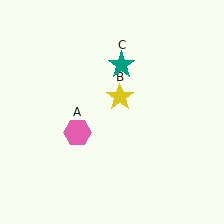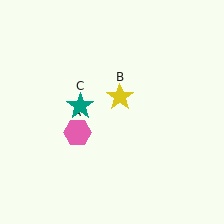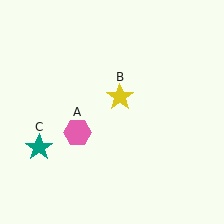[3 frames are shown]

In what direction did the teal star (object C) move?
The teal star (object C) moved down and to the left.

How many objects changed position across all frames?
1 object changed position: teal star (object C).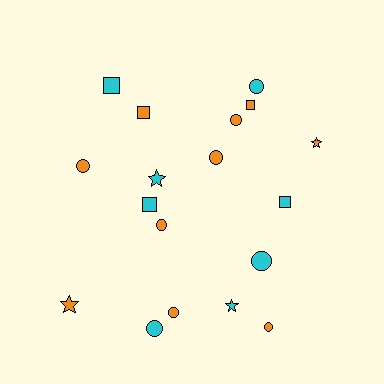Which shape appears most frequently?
Circle, with 9 objects.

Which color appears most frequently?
Orange, with 10 objects.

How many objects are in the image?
There are 18 objects.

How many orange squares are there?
There are 2 orange squares.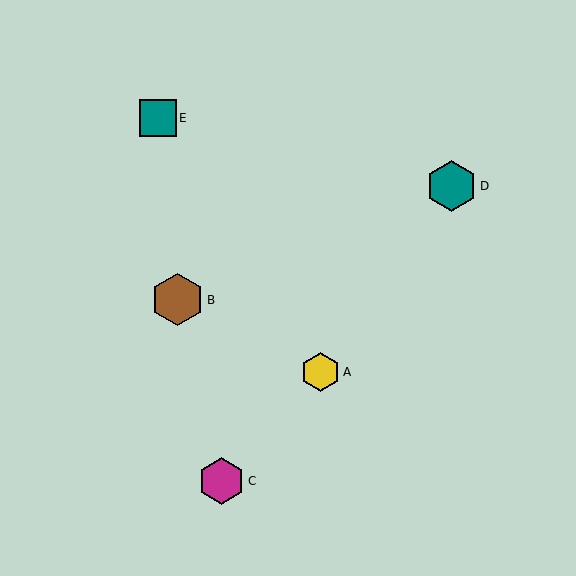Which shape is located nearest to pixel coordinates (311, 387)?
The yellow hexagon (labeled A) at (321, 372) is nearest to that location.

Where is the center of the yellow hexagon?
The center of the yellow hexagon is at (321, 372).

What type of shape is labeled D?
Shape D is a teal hexagon.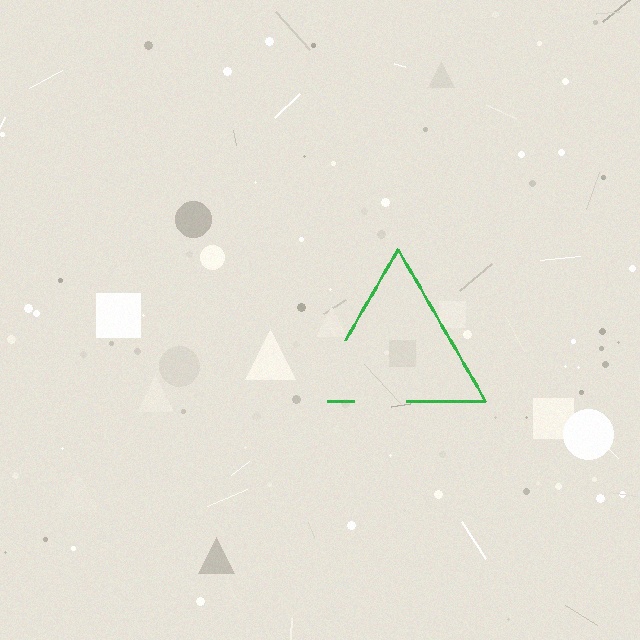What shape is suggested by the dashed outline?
The dashed outline suggests a triangle.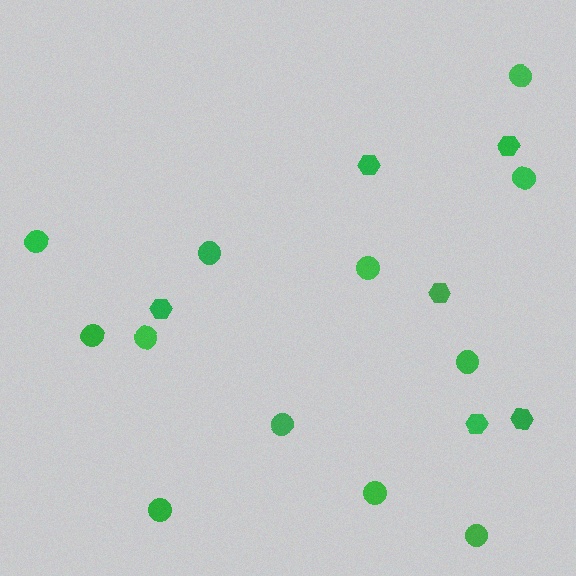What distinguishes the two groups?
There are 2 groups: one group of hexagons (6) and one group of circles (12).